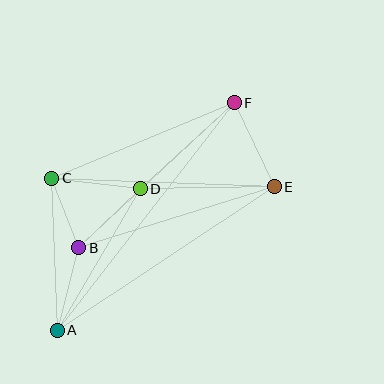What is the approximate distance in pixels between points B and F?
The distance between B and F is approximately 213 pixels.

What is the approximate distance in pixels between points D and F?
The distance between D and F is approximately 128 pixels.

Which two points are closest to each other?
Points B and C are closest to each other.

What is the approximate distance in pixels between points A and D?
The distance between A and D is approximately 164 pixels.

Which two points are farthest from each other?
Points A and F are farthest from each other.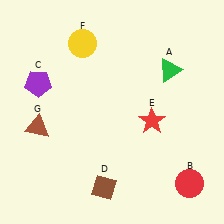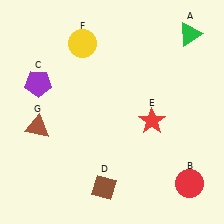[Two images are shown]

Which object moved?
The green triangle (A) moved up.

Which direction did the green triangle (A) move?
The green triangle (A) moved up.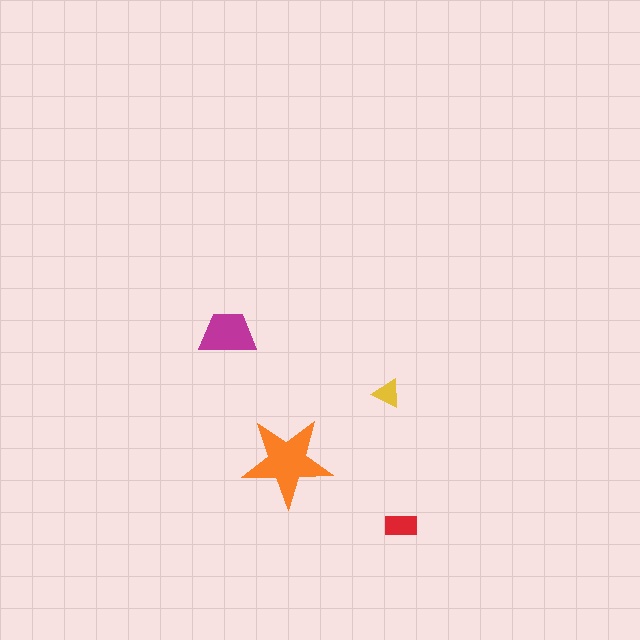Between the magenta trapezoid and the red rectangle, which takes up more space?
The magenta trapezoid.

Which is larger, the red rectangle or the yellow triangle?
The red rectangle.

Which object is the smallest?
The yellow triangle.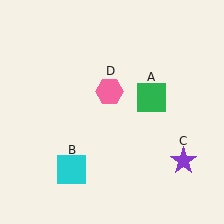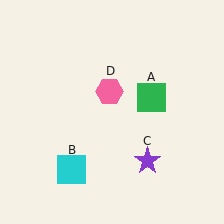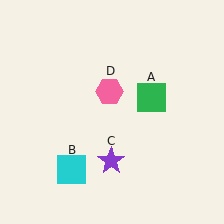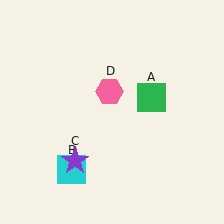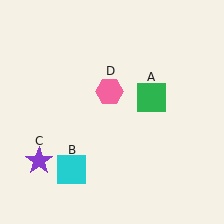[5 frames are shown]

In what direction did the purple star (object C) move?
The purple star (object C) moved left.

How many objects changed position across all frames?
1 object changed position: purple star (object C).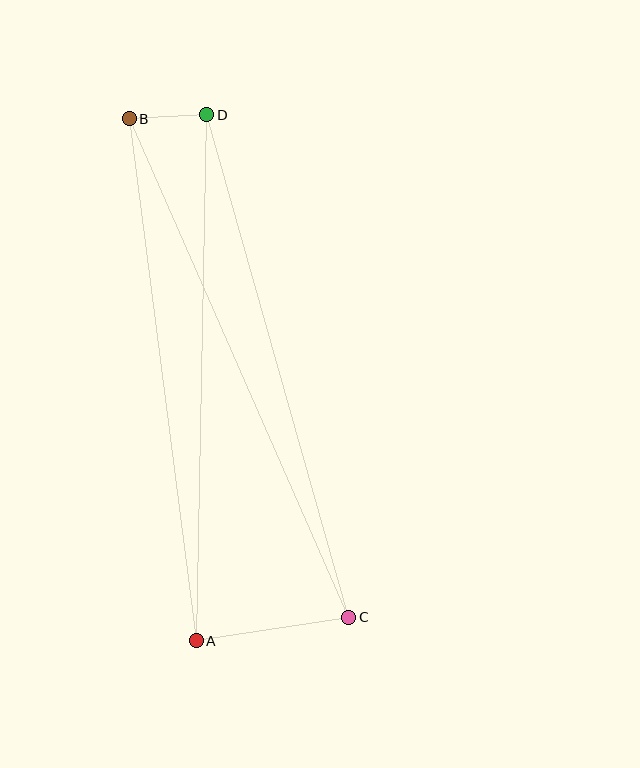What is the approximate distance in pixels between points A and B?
The distance between A and B is approximately 526 pixels.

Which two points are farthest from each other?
Points B and C are farthest from each other.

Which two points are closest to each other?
Points B and D are closest to each other.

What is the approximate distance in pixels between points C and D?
The distance between C and D is approximately 522 pixels.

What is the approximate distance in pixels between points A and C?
The distance between A and C is approximately 154 pixels.